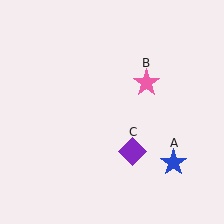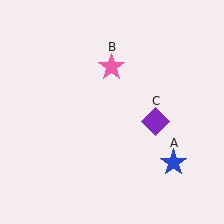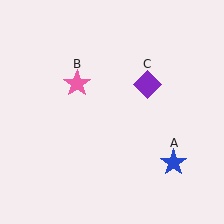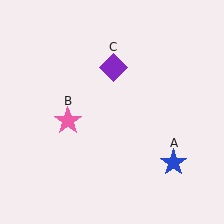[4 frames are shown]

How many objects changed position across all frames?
2 objects changed position: pink star (object B), purple diamond (object C).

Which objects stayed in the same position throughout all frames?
Blue star (object A) remained stationary.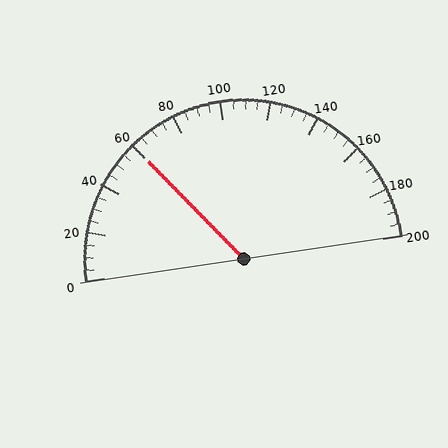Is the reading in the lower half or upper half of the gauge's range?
The reading is in the lower half of the range (0 to 200).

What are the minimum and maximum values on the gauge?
The gauge ranges from 0 to 200.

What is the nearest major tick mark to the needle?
The nearest major tick mark is 60.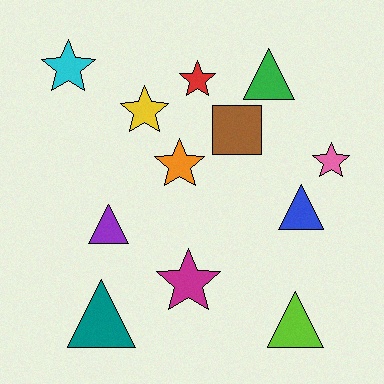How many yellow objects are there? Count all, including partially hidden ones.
There is 1 yellow object.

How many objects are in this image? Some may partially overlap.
There are 12 objects.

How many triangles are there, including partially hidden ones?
There are 5 triangles.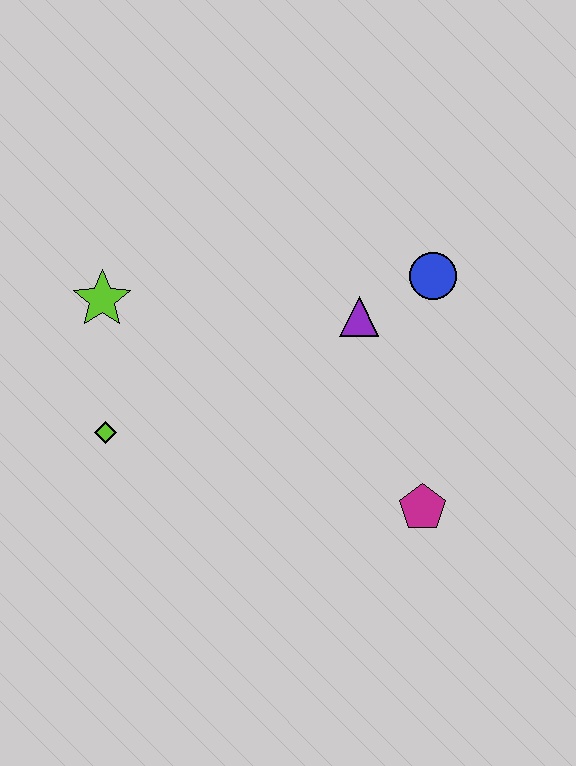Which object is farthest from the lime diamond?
The blue circle is farthest from the lime diamond.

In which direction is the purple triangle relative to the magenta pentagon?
The purple triangle is above the magenta pentagon.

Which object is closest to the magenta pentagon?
The purple triangle is closest to the magenta pentagon.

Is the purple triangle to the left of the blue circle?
Yes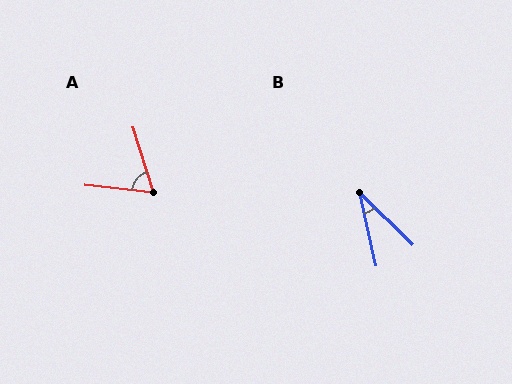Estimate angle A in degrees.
Approximately 67 degrees.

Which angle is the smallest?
B, at approximately 33 degrees.